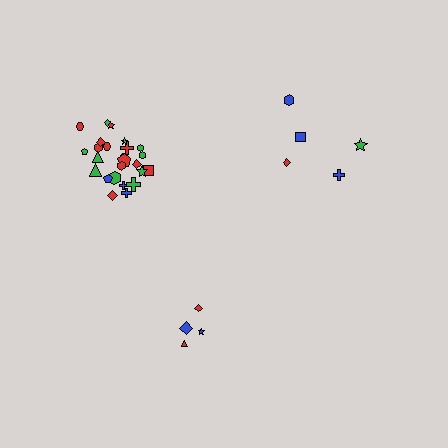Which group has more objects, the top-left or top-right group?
The top-left group.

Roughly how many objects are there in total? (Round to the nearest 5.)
Roughly 35 objects in total.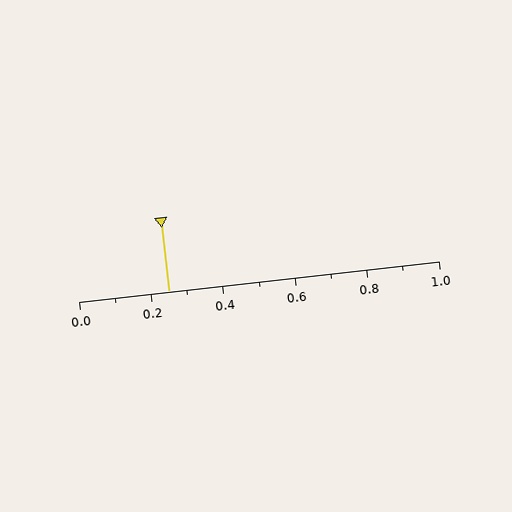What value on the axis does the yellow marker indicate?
The marker indicates approximately 0.25.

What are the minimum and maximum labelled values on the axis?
The axis runs from 0.0 to 1.0.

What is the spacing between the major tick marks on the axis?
The major ticks are spaced 0.2 apart.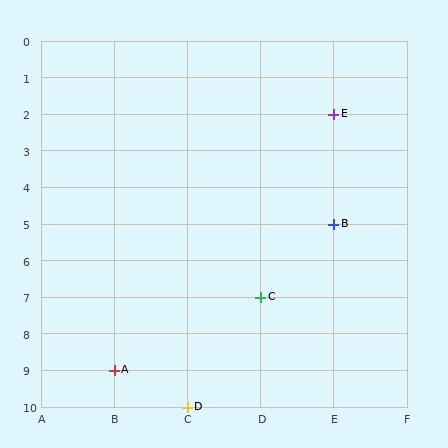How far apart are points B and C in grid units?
Points B and C are 1 column and 2 rows apart (about 2.2 grid units diagonally).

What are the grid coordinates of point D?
Point D is at grid coordinates (C, 10).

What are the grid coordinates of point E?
Point E is at grid coordinates (E, 2).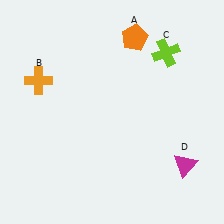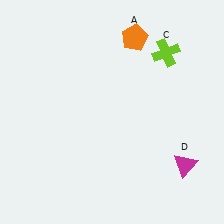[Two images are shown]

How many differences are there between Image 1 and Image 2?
There is 1 difference between the two images.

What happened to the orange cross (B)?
The orange cross (B) was removed in Image 2. It was in the top-left area of Image 1.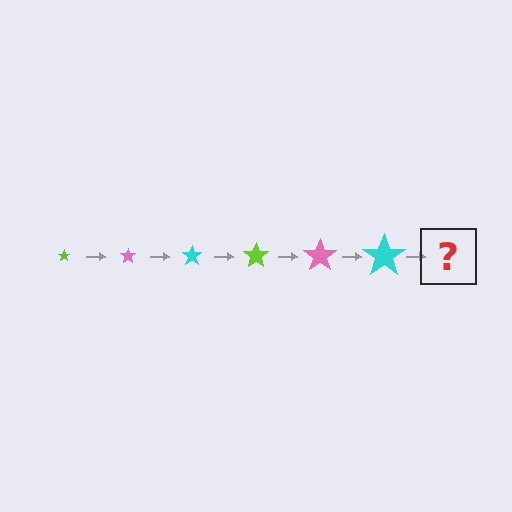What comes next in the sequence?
The next element should be a lime star, larger than the previous one.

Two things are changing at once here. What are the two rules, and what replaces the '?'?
The two rules are that the star grows larger each step and the color cycles through lime, pink, and cyan. The '?' should be a lime star, larger than the previous one.